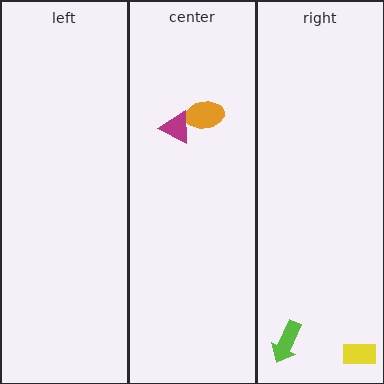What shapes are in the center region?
The orange ellipse, the magenta triangle.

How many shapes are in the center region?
2.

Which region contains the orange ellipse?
The center region.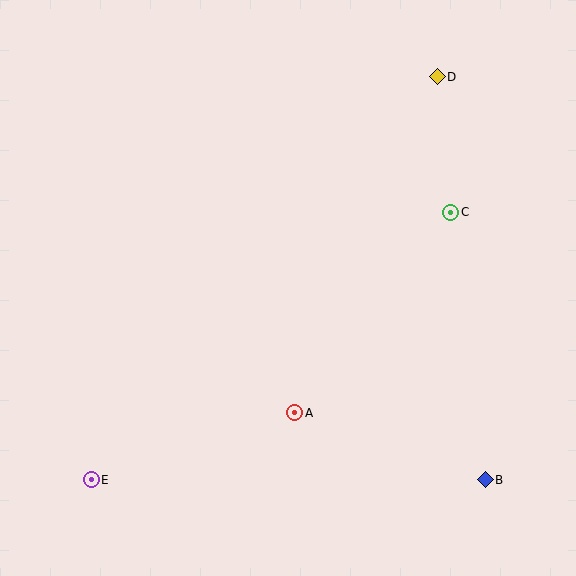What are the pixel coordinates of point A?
Point A is at (295, 413).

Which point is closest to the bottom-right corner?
Point B is closest to the bottom-right corner.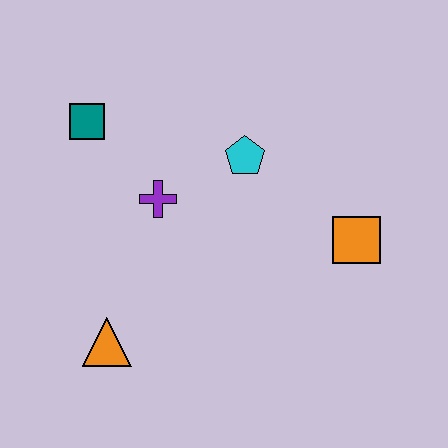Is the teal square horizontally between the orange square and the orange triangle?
No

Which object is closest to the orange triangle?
The purple cross is closest to the orange triangle.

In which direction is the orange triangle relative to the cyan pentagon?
The orange triangle is below the cyan pentagon.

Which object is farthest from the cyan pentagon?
The orange triangle is farthest from the cyan pentagon.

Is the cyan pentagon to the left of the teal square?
No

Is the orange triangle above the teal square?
No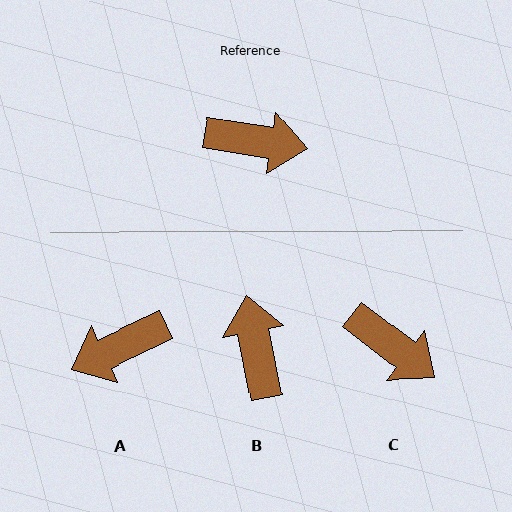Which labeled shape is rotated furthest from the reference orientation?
A, about 146 degrees away.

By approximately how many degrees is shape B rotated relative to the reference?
Approximately 110 degrees counter-clockwise.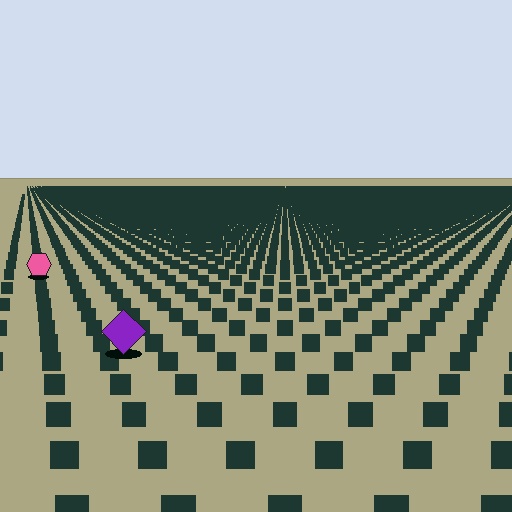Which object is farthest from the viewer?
The pink hexagon is farthest from the viewer. It appears smaller and the ground texture around it is denser.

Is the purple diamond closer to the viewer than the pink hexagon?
Yes. The purple diamond is closer — you can tell from the texture gradient: the ground texture is coarser near it.